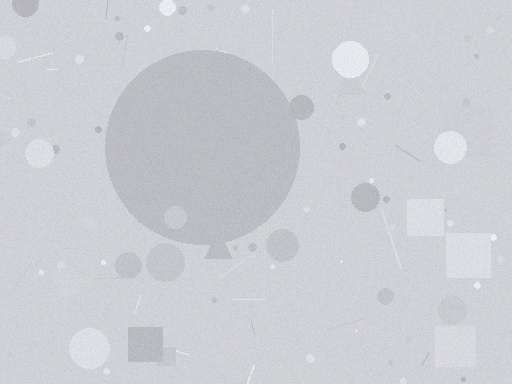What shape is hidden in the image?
A circle is hidden in the image.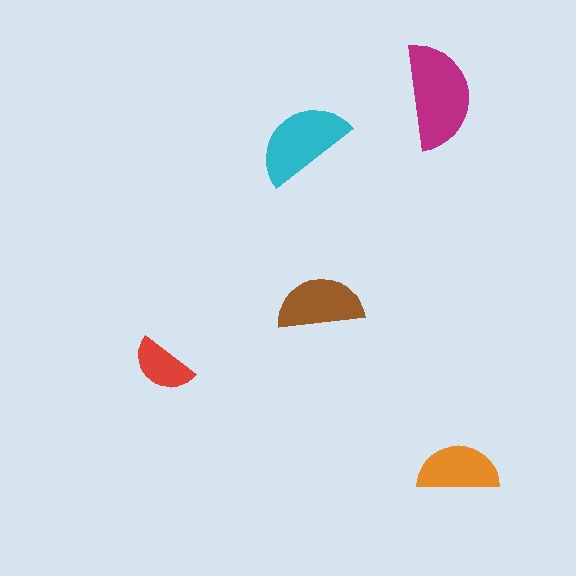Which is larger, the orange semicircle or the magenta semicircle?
The magenta one.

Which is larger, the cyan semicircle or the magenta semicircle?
The magenta one.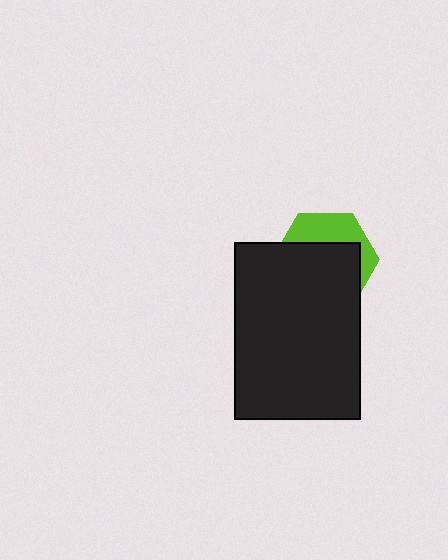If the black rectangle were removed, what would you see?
You would see the complete lime hexagon.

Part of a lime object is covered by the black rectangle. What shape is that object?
It is a hexagon.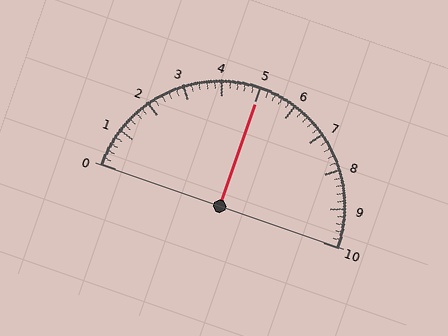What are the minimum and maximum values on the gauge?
The gauge ranges from 0 to 10.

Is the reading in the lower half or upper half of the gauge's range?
The reading is in the upper half of the range (0 to 10).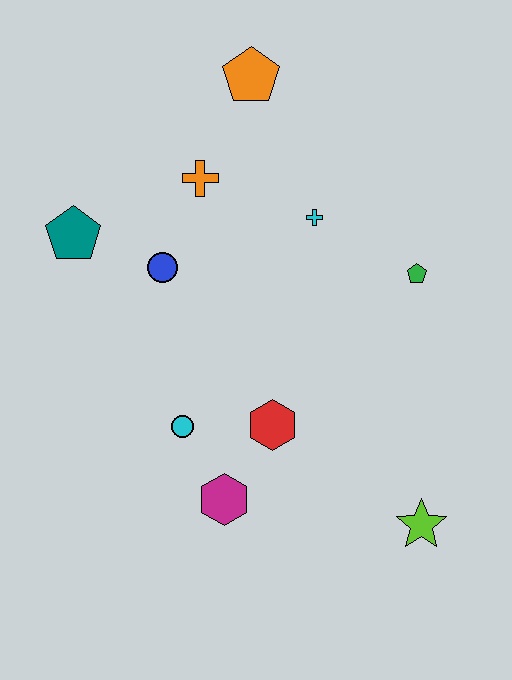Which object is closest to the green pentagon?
The cyan cross is closest to the green pentagon.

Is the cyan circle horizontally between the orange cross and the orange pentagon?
No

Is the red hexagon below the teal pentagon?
Yes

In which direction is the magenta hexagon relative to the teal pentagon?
The magenta hexagon is below the teal pentagon.